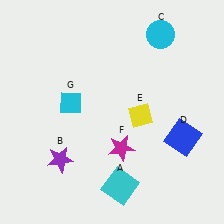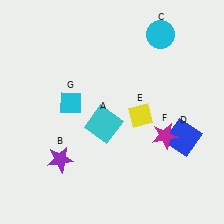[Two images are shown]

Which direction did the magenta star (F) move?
The magenta star (F) moved right.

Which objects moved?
The objects that moved are: the cyan square (A), the magenta star (F).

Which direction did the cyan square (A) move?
The cyan square (A) moved up.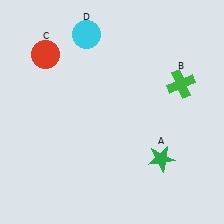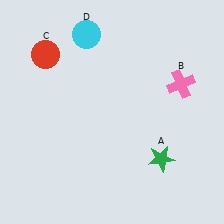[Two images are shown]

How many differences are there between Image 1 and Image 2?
There is 1 difference between the two images.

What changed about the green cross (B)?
In Image 1, B is green. In Image 2, it changed to pink.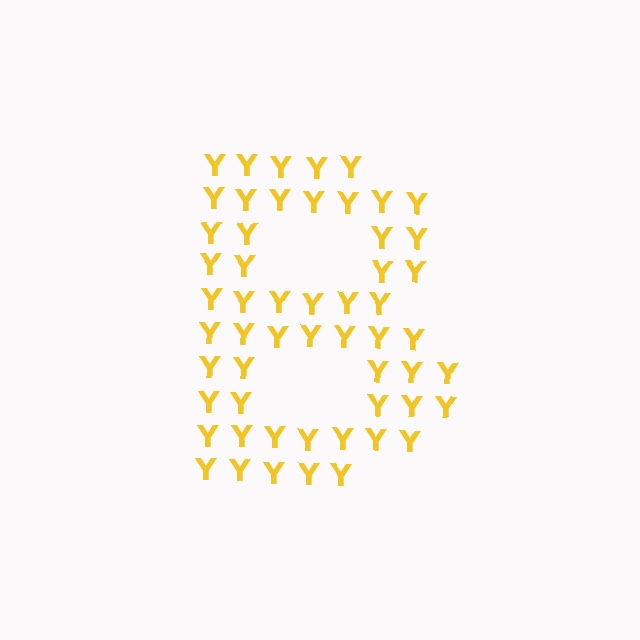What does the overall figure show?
The overall figure shows the letter B.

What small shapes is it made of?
It is made of small letter Y's.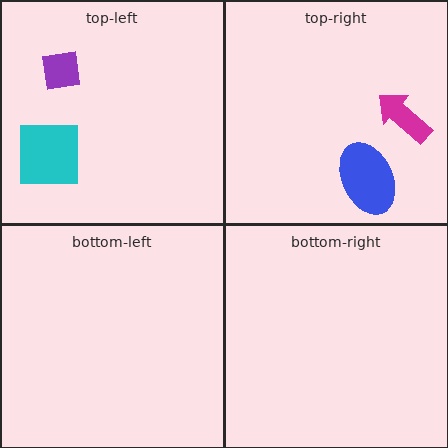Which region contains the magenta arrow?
The top-right region.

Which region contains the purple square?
The top-left region.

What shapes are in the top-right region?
The blue ellipse, the magenta arrow.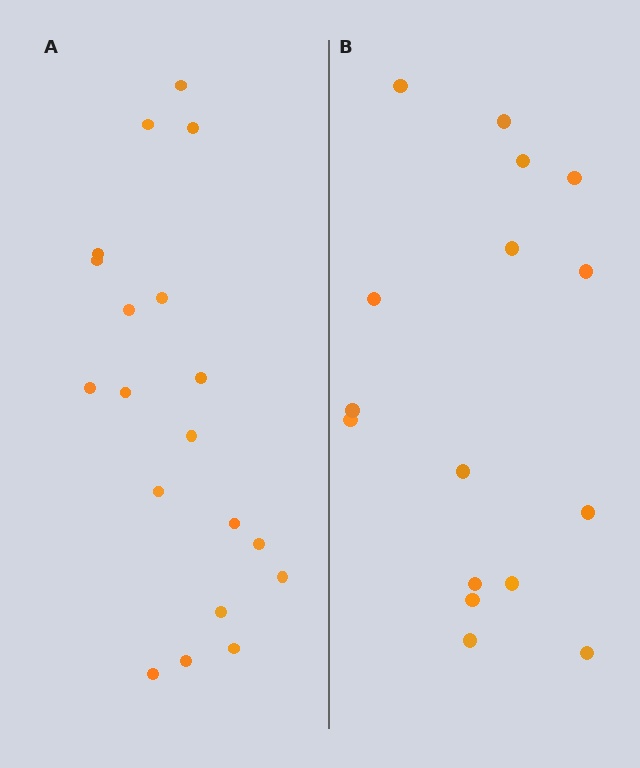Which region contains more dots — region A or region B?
Region A (the left region) has more dots.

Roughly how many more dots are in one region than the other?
Region A has just a few more — roughly 2 or 3 more dots than region B.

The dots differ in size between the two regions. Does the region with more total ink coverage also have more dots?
No. Region B has more total ink coverage because its dots are larger, but region A actually contains more individual dots. Total area can be misleading — the number of items is what matters here.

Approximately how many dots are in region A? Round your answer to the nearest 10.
About 20 dots. (The exact count is 19, which rounds to 20.)